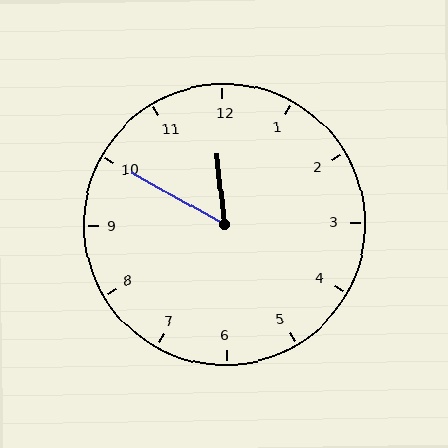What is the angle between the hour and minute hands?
Approximately 55 degrees.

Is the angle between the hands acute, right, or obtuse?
It is acute.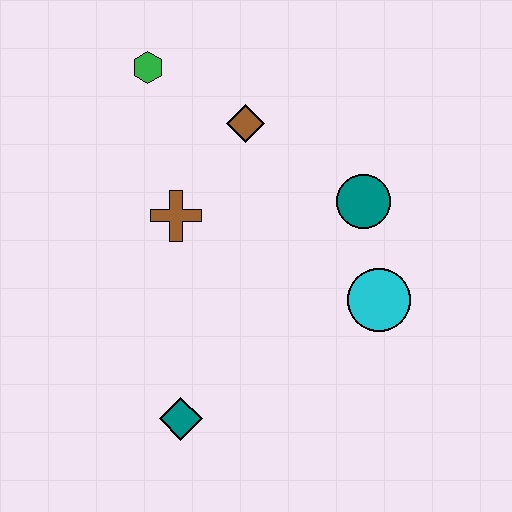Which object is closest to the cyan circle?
The teal circle is closest to the cyan circle.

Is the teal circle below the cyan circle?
No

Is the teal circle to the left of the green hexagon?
No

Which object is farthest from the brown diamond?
The teal diamond is farthest from the brown diamond.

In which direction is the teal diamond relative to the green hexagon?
The teal diamond is below the green hexagon.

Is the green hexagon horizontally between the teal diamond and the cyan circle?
No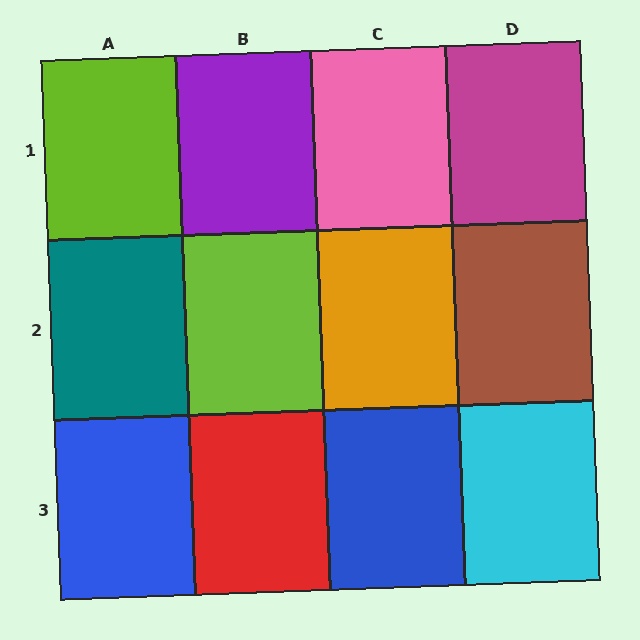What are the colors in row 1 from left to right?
Lime, purple, pink, magenta.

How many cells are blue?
2 cells are blue.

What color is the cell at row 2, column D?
Brown.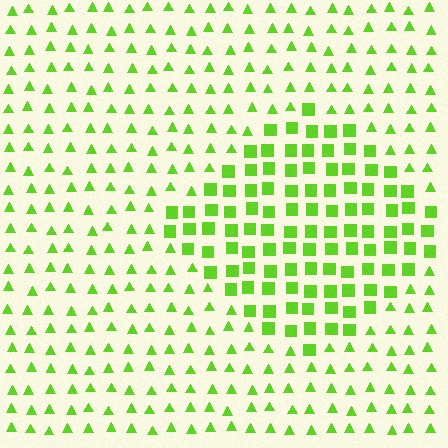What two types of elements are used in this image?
The image uses squares inside the diamond region and triangles outside it.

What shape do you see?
I see a diamond.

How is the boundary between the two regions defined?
The boundary is defined by a change in element shape: squares inside vs. triangles outside. All elements share the same color and spacing.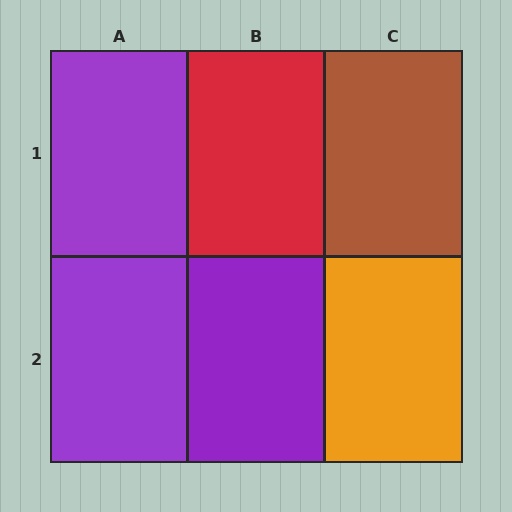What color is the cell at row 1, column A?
Purple.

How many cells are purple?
3 cells are purple.